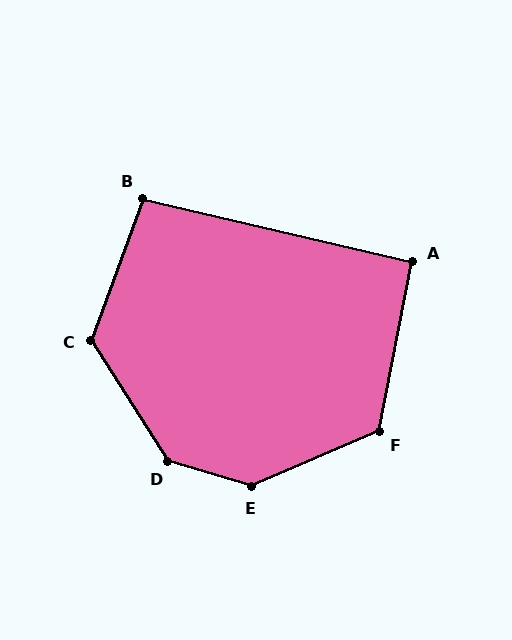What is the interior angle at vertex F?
Approximately 124 degrees (obtuse).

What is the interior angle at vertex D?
Approximately 139 degrees (obtuse).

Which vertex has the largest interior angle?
E, at approximately 140 degrees.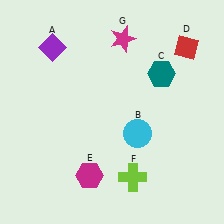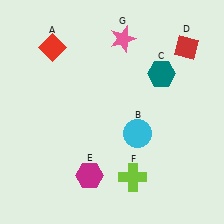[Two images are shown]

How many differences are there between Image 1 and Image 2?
There are 2 differences between the two images.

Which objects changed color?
A changed from purple to red. G changed from magenta to pink.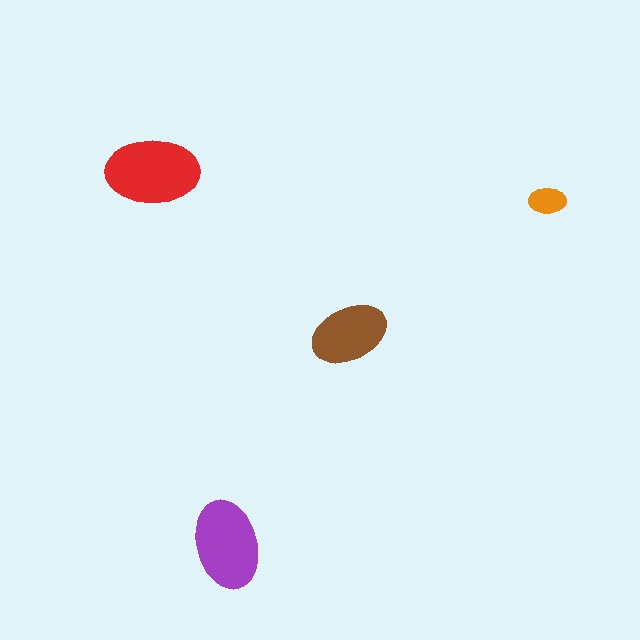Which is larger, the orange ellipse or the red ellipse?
The red one.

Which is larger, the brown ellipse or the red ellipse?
The red one.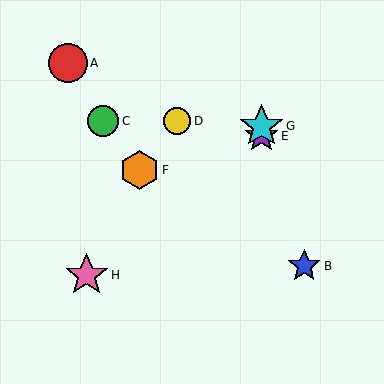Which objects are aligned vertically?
Objects E, G are aligned vertically.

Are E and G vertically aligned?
Yes, both are at x≈262.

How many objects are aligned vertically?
2 objects (E, G) are aligned vertically.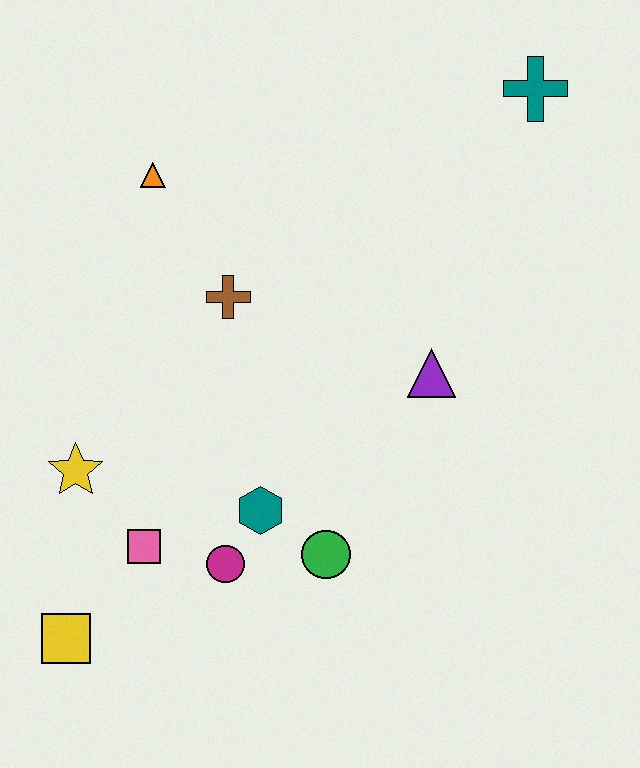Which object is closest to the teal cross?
The purple triangle is closest to the teal cross.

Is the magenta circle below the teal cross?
Yes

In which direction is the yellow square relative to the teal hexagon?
The yellow square is to the left of the teal hexagon.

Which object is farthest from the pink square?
The teal cross is farthest from the pink square.